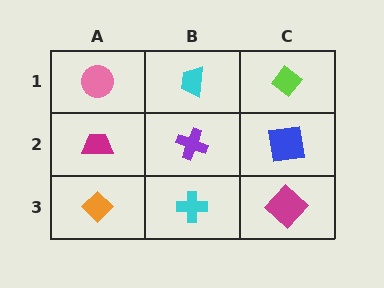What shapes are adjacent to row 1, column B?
A purple cross (row 2, column B), a pink circle (row 1, column A), a lime diamond (row 1, column C).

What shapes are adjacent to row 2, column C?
A lime diamond (row 1, column C), a magenta diamond (row 3, column C), a purple cross (row 2, column B).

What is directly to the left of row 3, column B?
An orange diamond.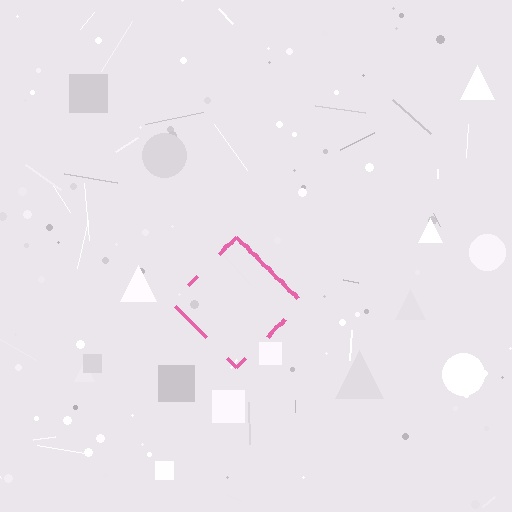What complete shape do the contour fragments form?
The contour fragments form a diamond.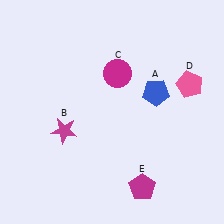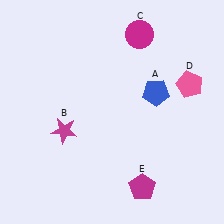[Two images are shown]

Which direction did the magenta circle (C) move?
The magenta circle (C) moved up.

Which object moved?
The magenta circle (C) moved up.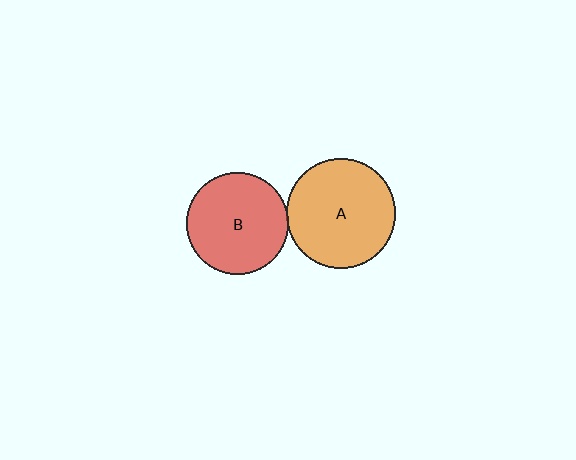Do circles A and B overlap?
Yes.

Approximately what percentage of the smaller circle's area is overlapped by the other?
Approximately 5%.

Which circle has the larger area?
Circle A (orange).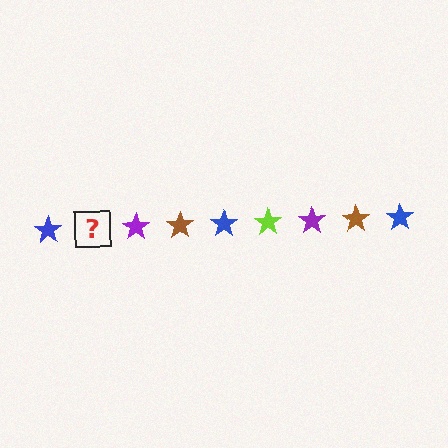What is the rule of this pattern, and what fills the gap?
The rule is that the pattern cycles through blue, lime, purple, brown stars. The gap should be filled with a lime star.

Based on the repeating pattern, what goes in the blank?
The blank should be a lime star.